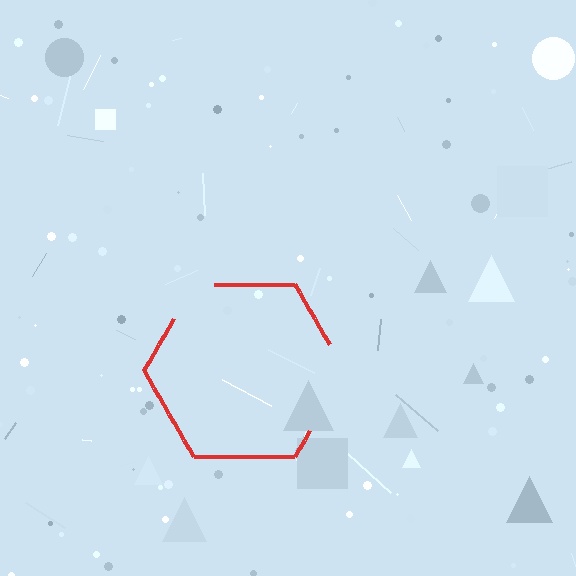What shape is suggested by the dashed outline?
The dashed outline suggests a hexagon.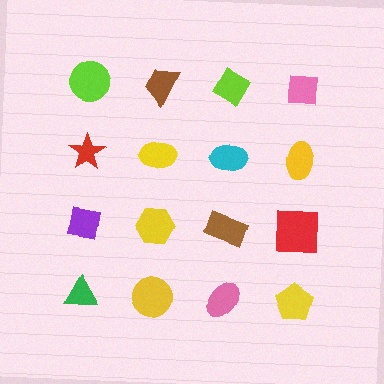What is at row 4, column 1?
A green triangle.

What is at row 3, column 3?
A brown rectangle.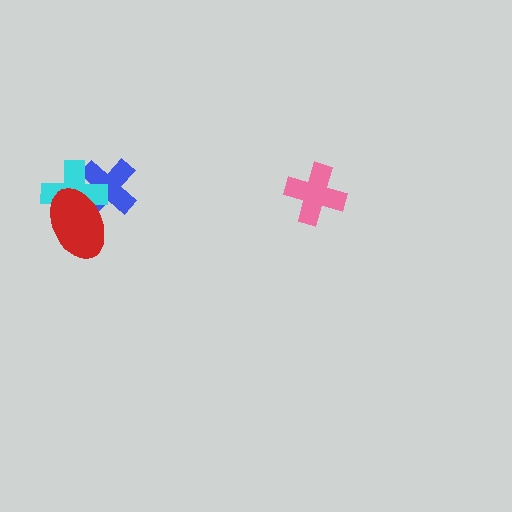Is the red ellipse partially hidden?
No, no other shape covers it.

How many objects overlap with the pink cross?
0 objects overlap with the pink cross.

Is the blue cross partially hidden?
Yes, it is partially covered by another shape.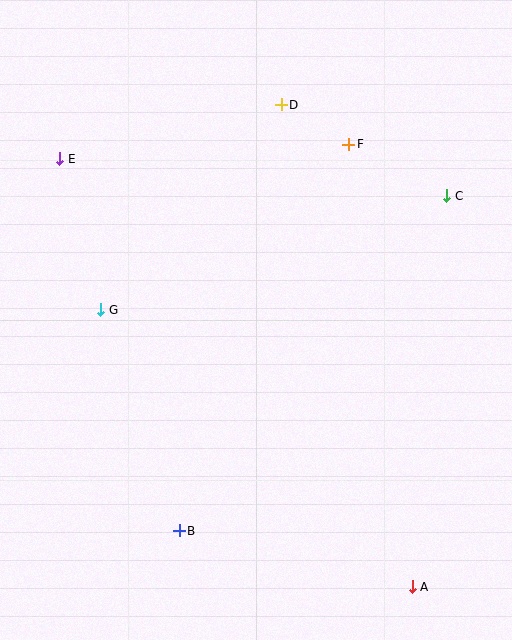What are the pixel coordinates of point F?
Point F is at (349, 144).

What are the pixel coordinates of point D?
Point D is at (281, 105).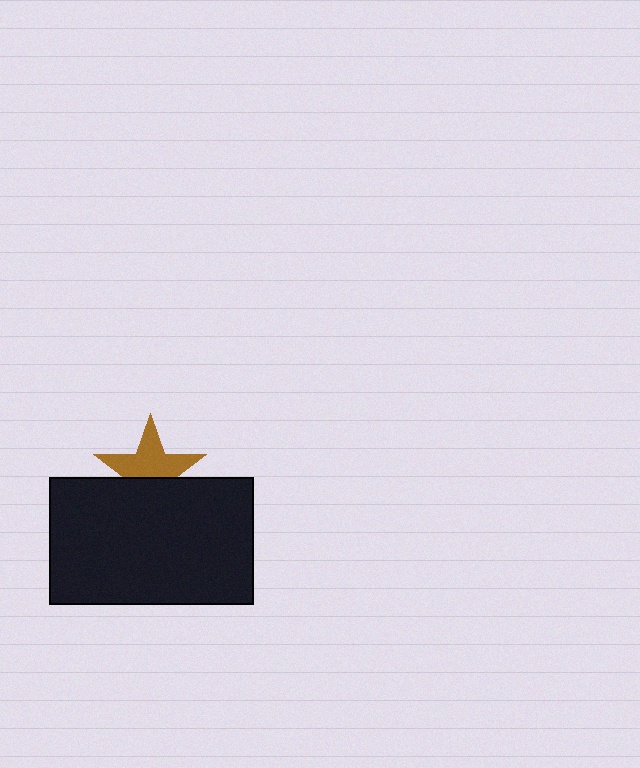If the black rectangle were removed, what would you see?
You would see the complete brown star.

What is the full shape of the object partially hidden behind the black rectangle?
The partially hidden object is a brown star.